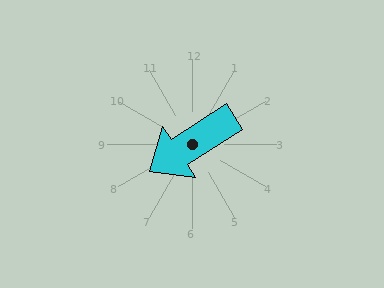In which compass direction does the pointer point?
Southwest.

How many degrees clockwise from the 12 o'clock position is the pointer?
Approximately 237 degrees.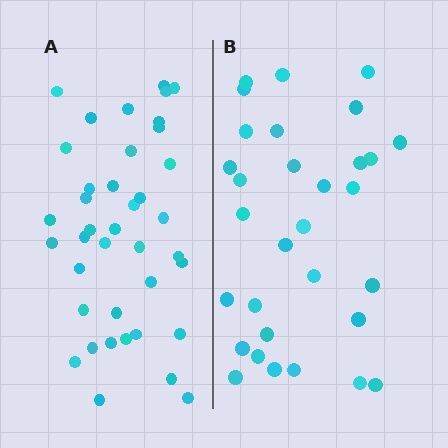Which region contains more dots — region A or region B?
Region A (the left region) has more dots.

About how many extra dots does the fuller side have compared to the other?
Region A has roughly 8 or so more dots than region B.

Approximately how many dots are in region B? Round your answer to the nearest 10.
About 30 dots. (The exact count is 31, which rounds to 30.)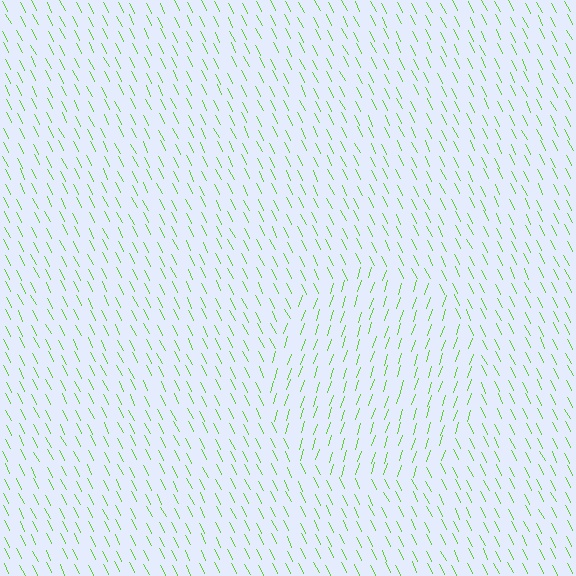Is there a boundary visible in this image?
Yes, there is a texture boundary formed by a change in line orientation.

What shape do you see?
I see a circle.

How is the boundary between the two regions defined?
The boundary is defined purely by a change in line orientation (approximately 45 degrees difference). All lines are the same color and thickness.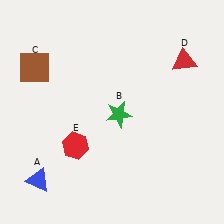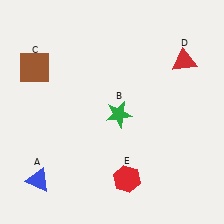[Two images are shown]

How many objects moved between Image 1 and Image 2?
1 object moved between the two images.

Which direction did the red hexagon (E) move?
The red hexagon (E) moved right.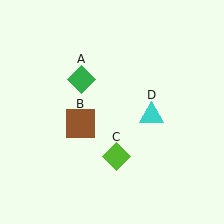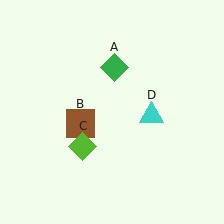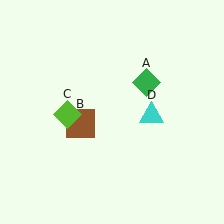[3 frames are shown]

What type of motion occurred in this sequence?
The green diamond (object A), lime diamond (object C) rotated clockwise around the center of the scene.